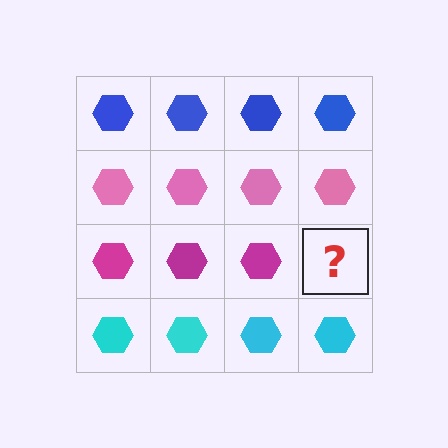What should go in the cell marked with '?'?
The missing cell should contain a magenta hexagon.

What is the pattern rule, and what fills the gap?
The rule is that each row has a consistent color. The gap should be filled with a magenta hexagon.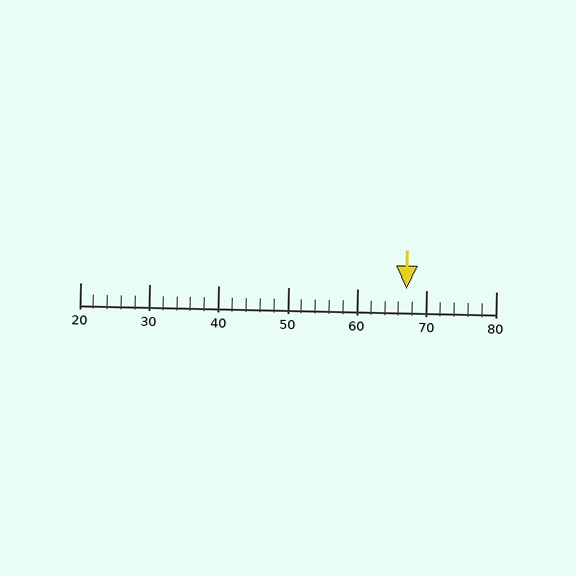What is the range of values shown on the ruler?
The ruler shows values from 20 to 80.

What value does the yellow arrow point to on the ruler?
The yellow arrow points to approximately 67.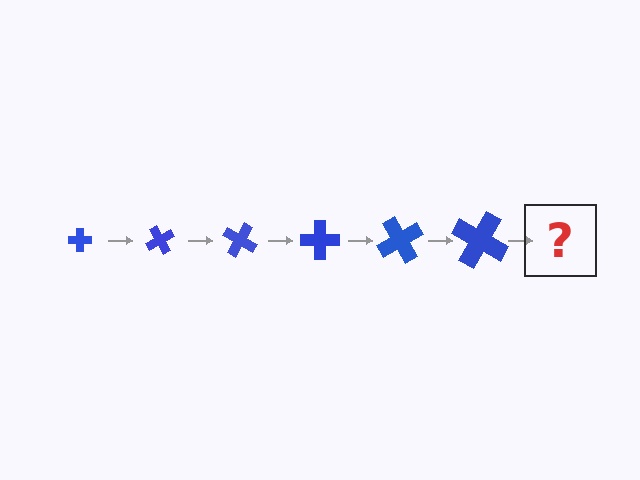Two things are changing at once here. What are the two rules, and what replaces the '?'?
The two rules are that the cross grows larger each step and it rotates 60 degrees each step. The '?' should be a cross, larger than the previous one and rotated 360 degrees from the start.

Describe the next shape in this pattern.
It should be a cross, larger than the previous one and rotated 360 degrees from the start.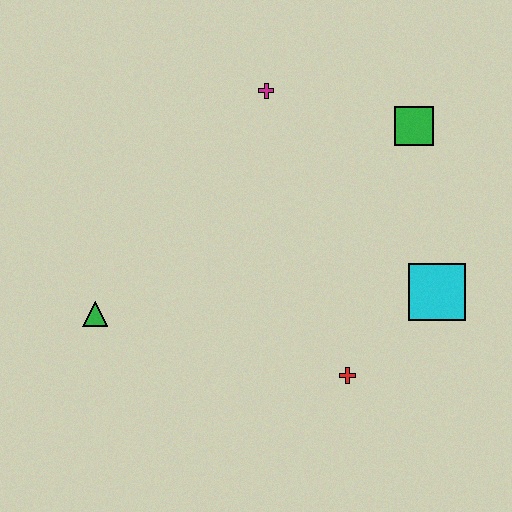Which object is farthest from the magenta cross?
The red cross is farthest from the magenta cross.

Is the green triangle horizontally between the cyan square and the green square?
No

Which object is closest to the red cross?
The cyan square is closest to the red cross.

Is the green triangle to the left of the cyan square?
Yes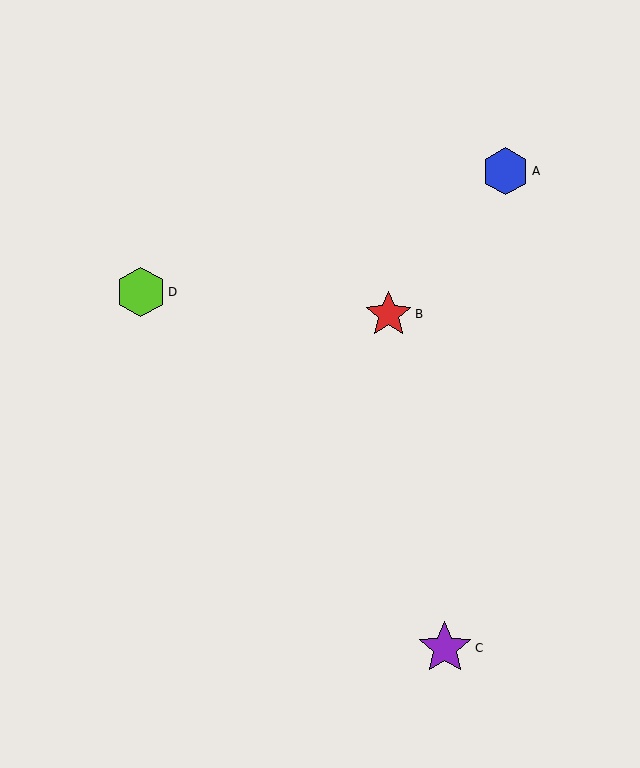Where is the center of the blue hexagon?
The center of the blue hexagon is at (506, 171).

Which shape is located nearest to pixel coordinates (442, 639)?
The purple star (labeled C) at (445, 648) is nearest to that location.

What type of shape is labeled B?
Shape B is a red star.